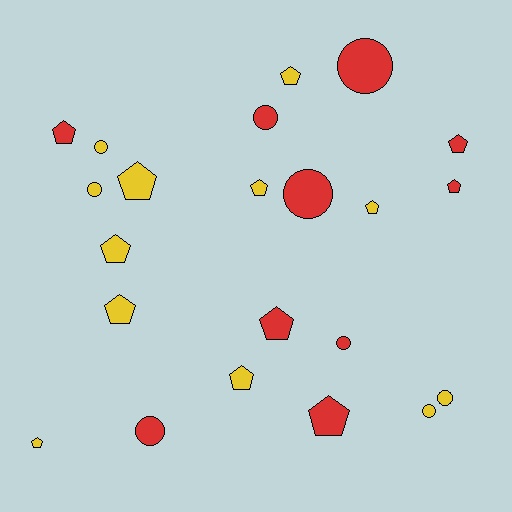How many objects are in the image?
There are 22 objects.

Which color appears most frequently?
Yellow, with 12 objects.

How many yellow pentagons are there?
There are 8 yellow pentagons.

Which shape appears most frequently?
Pentagon, with 13 objects.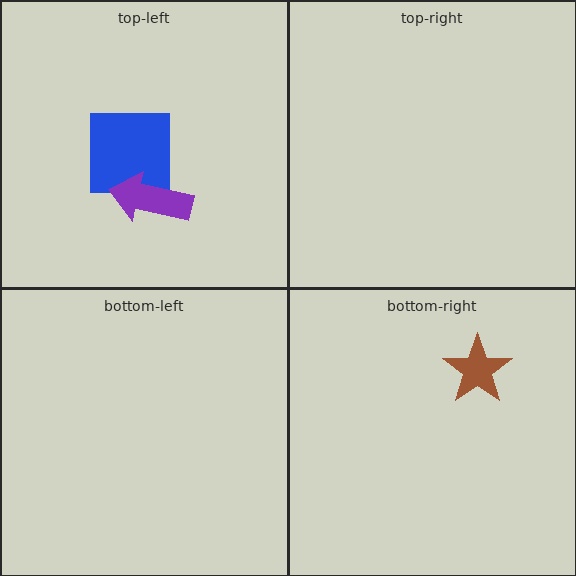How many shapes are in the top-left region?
2.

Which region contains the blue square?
The top-left region.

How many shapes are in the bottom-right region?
1.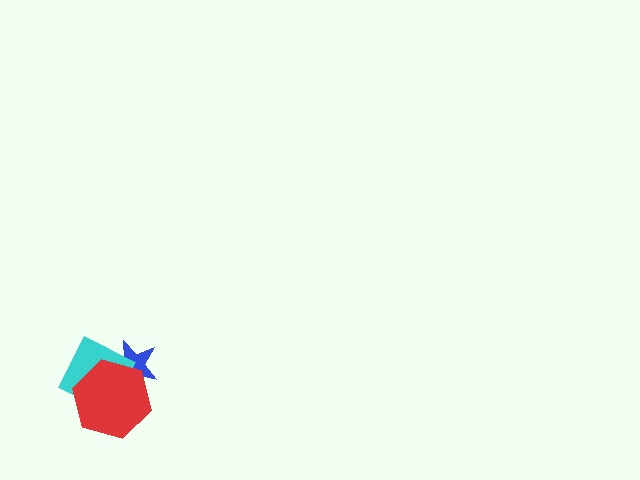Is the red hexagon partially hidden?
No, no other shape covers it.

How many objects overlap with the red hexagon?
2 objects overlap with the red hexagon.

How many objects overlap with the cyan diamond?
2 objects overlap with the cyan diamond.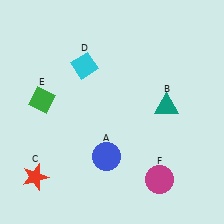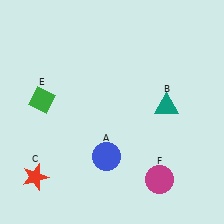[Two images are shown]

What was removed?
The cyan diamond (D) was removed in Image 2.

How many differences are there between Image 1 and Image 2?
There is 1 difference between the two images.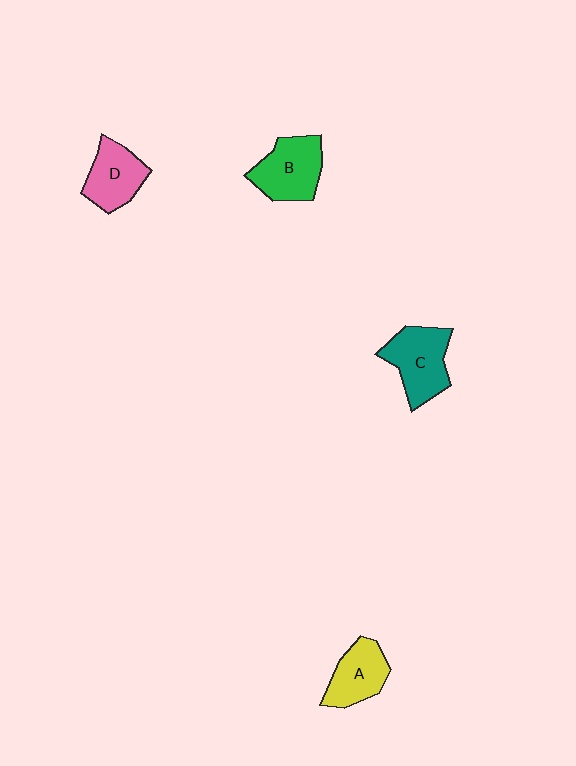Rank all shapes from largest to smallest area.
From largest to smallest: C (teal), B (green), D (pink), A (yellow).